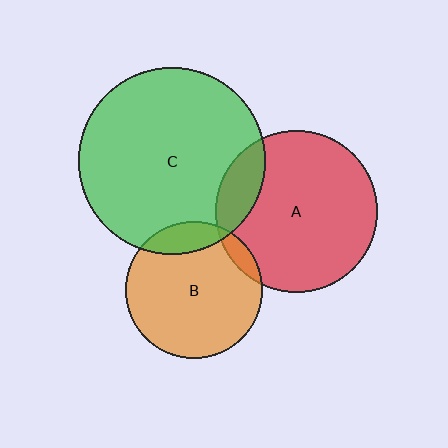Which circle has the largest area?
Circle C (green).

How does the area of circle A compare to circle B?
Approximately 1.4 times.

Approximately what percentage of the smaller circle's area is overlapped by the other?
Approximately 15%.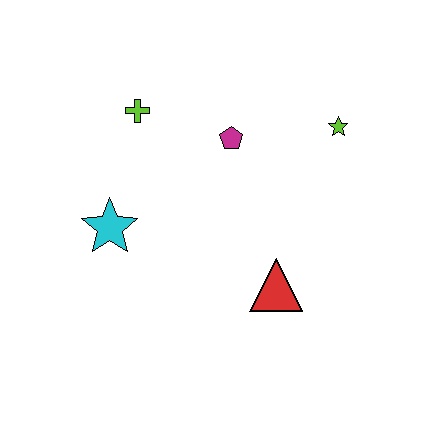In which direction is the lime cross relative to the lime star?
The lime cross is to the left of the lime star.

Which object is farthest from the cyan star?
The lime star is farthest from the cyan star.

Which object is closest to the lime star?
The magenta pentagon is closest to the lime star.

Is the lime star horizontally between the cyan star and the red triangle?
No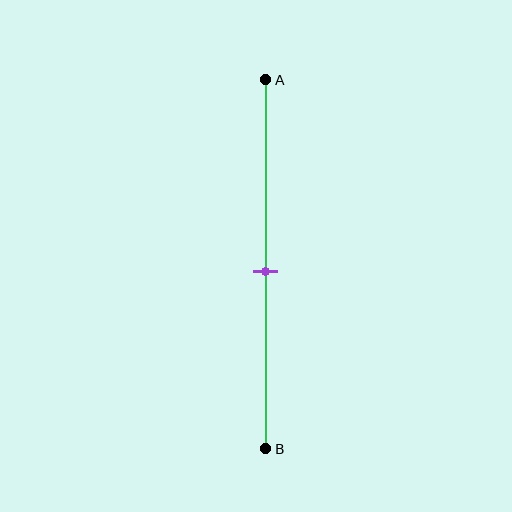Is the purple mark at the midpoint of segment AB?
Yes, the mark is approximately at the midpoint.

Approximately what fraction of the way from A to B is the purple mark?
The purple mark is approximately 50% of the way from A to B.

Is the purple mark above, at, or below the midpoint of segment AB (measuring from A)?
The purple mark is approximately at the midpoint of segment AB.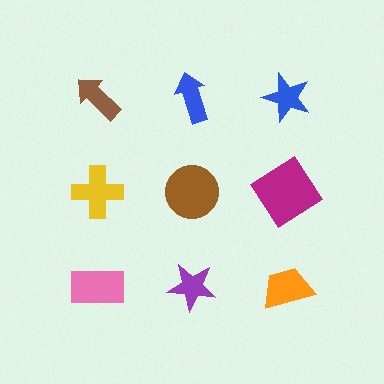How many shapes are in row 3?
3 shapes.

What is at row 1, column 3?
A blue star.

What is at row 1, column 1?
A brown arrow.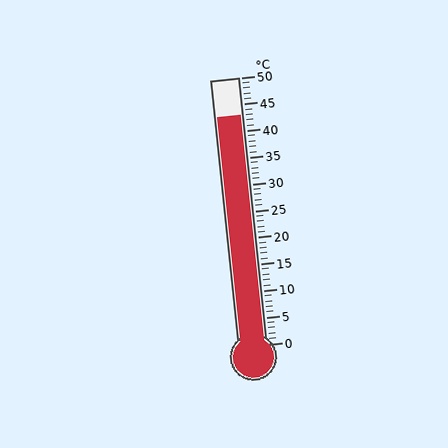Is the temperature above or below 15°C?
The temperature is above 15°C.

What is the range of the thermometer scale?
The thermometer scale ranges from 0°C to 50°C.